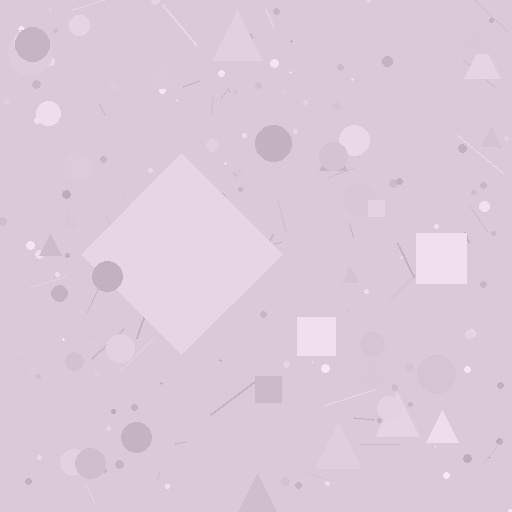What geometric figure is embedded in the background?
A diamond is embedded in the background.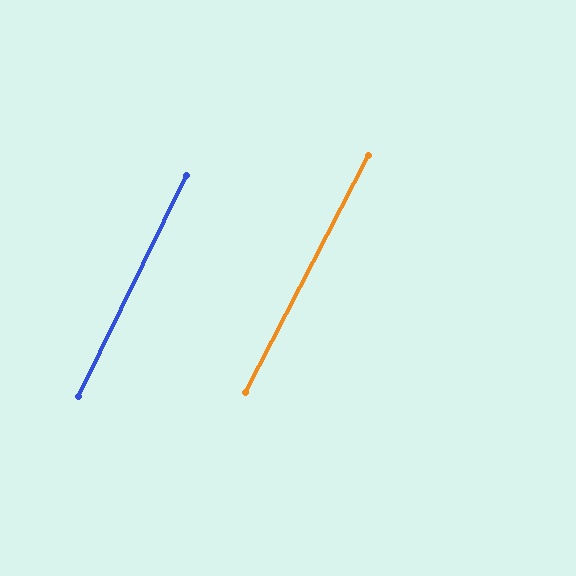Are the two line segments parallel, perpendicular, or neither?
Parallel — their directions differ by only 1.4°.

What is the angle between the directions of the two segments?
Approximately 1 degree.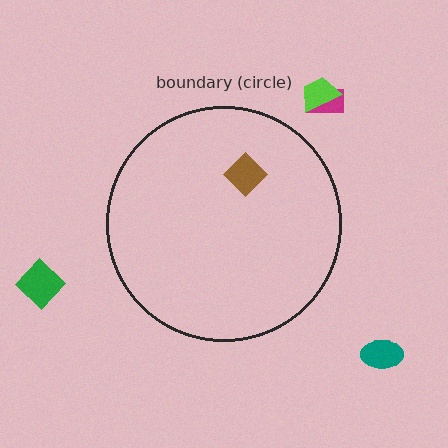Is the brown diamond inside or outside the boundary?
Inside.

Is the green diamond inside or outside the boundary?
Outside.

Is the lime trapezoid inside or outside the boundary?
Outside.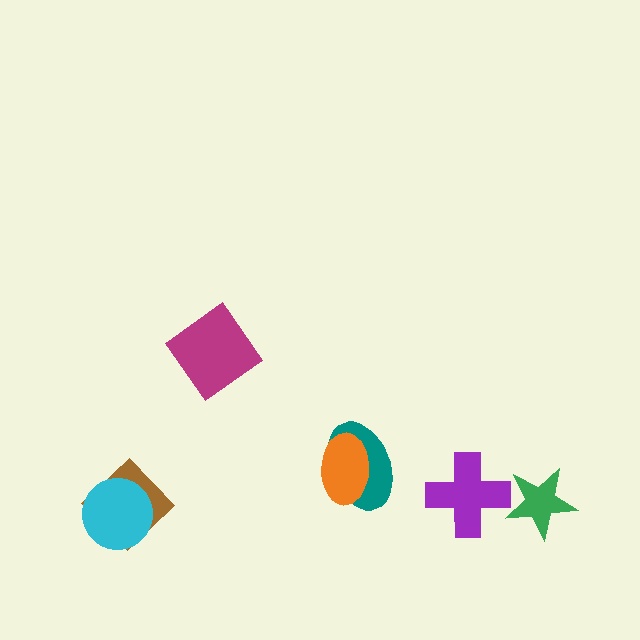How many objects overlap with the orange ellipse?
1 object overlaps with the orange ellipse.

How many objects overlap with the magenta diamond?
0 objects overlap with the magenta diamond.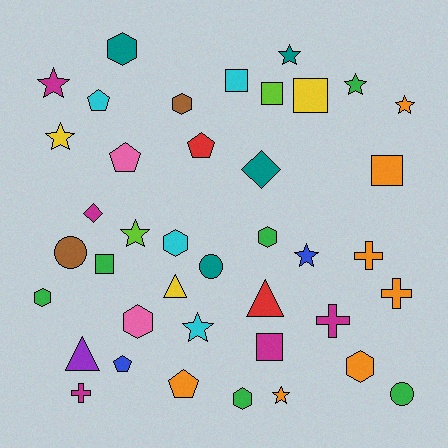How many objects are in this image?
There are 40 objects.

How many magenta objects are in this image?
There are 5 magenta objects.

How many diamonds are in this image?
There are 2 diamonds.